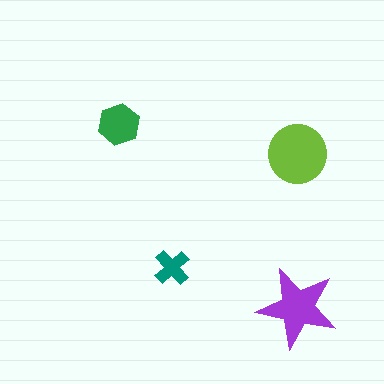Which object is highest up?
The green hexagon is topmost.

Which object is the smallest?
The teal cross.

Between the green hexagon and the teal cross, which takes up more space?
The green hexagon.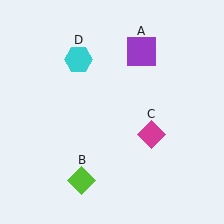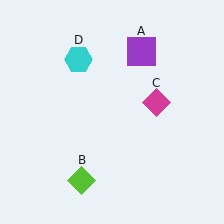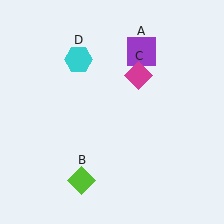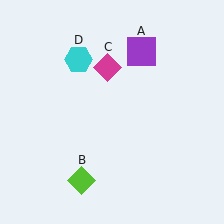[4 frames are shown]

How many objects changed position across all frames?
1 object changed position: magenta diamond (object C).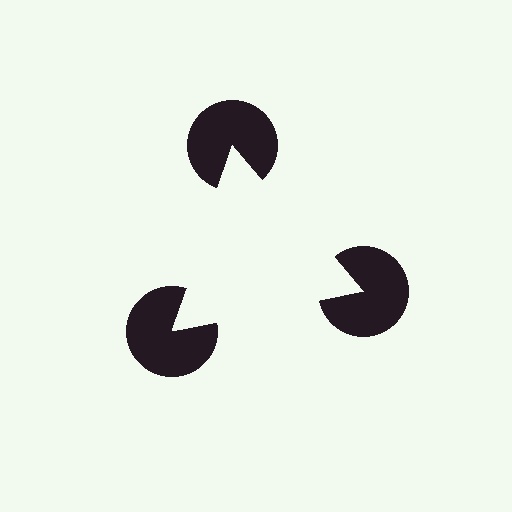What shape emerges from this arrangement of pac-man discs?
An illusory triangle — its edges are inferred from the aligned wedge cuts in the pac-man discs, not physically drawn.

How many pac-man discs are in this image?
There are 3 — one at each vertex of the illusory triangle.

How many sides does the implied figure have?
3 sides.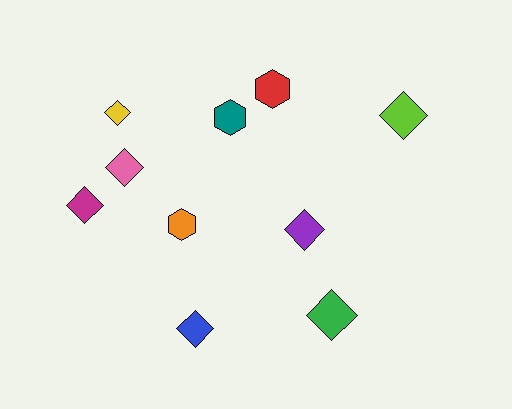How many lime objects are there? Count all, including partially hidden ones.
There is 1 lime object.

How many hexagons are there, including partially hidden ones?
There are 3 hexagons.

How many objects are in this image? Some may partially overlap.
There are 10 objects.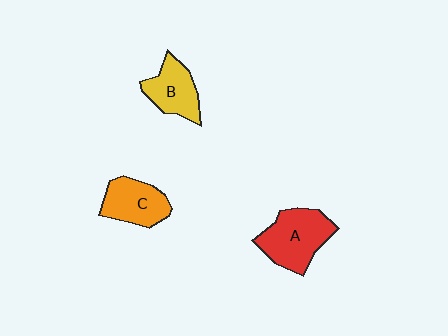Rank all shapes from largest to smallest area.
From largest to smallest: A (red), C (orange), B (yellow).